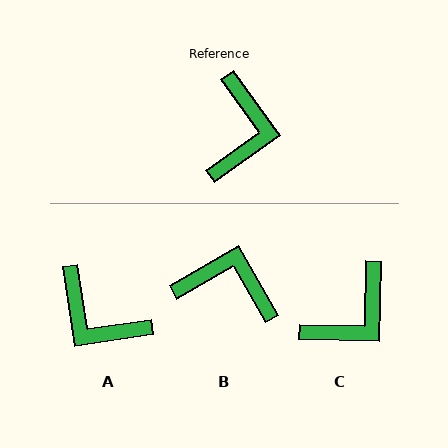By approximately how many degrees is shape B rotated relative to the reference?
Approximately 85 degrees counter-clockwise.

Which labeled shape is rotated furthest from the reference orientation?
A, about 117 degrees away.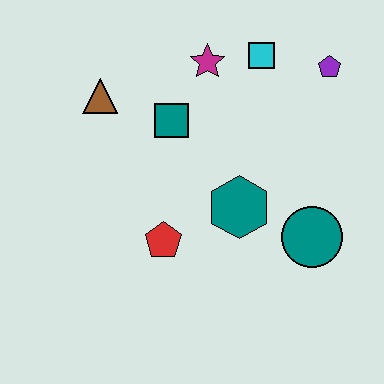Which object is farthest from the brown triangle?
The teal circle is farthest from the brown triangle.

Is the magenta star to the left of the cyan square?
Yes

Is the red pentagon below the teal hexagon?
Yes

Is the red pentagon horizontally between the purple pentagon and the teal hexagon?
No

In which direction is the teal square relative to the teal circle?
The teal square is to the left of the teal circle.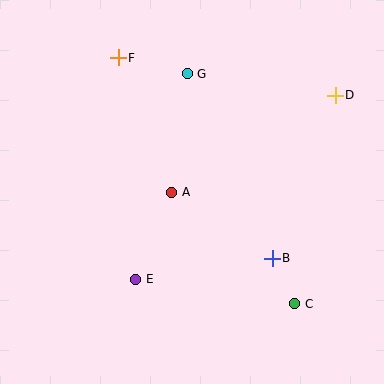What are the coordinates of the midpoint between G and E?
The midpoint between G and E is at (162, 177).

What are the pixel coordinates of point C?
Point C is at (295, 304).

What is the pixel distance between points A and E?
The distance between A and E is 95 pixels.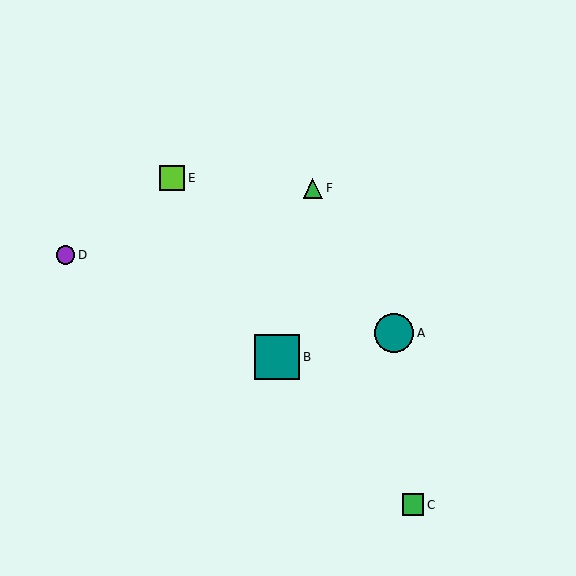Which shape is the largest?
The teal square (labeled B) is the largest.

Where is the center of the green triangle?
The center of the green triangle is at (313, 188).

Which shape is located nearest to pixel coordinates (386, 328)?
The teal circle (labeled A) at (394, 333) is nearest to that location.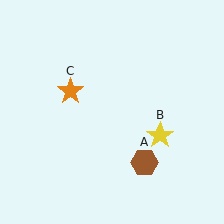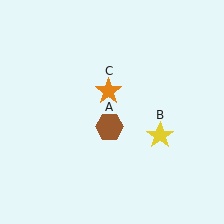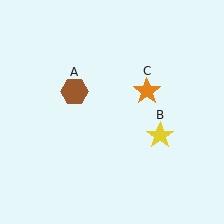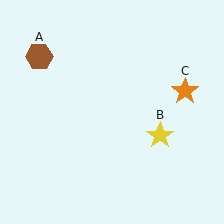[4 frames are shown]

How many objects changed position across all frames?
2 objects changed position: brown hexagon (object A), orange star (object C).